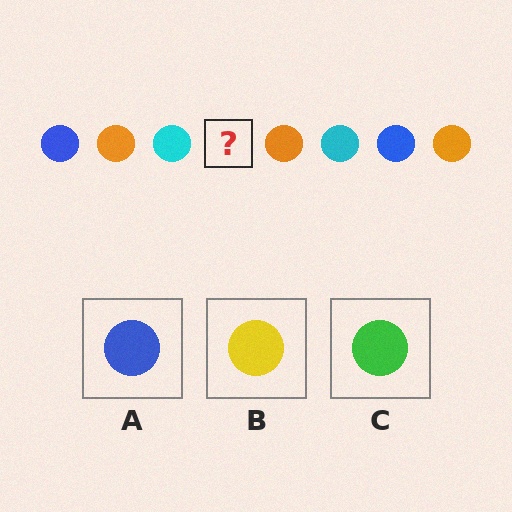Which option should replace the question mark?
Option A.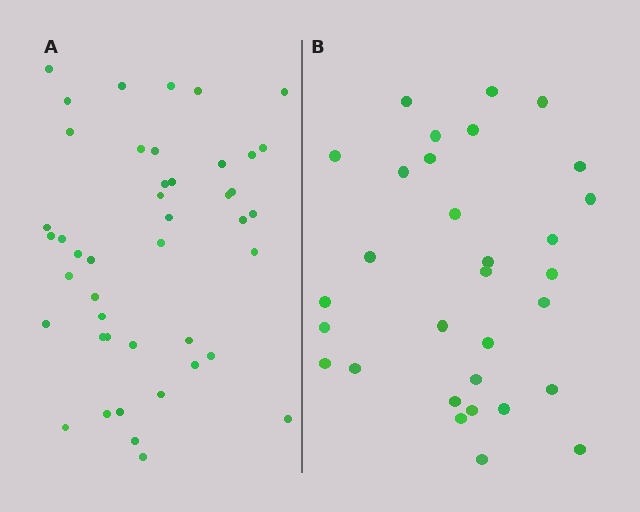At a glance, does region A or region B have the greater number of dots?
Region A (the left region) has more dots.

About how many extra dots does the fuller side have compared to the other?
Region A has approximately 15 more dots than region B.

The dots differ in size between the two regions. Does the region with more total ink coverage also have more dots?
No. Region B has more total ink coverage because its dots are larger, but region A actually contains more individual dots. Total area can be misleading — the number of items is what matters here.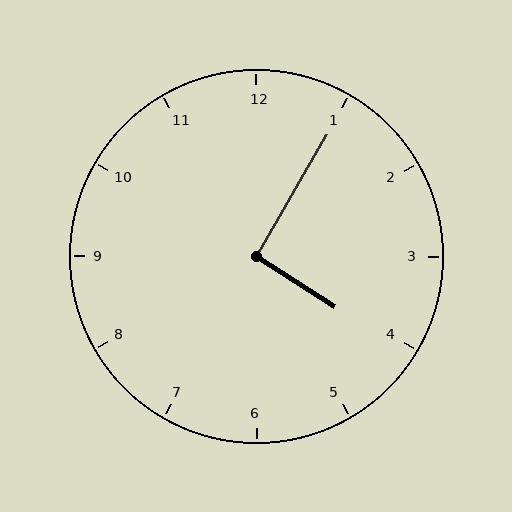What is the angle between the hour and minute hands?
Approximately 92 degrees.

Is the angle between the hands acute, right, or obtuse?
It is right.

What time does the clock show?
4:05.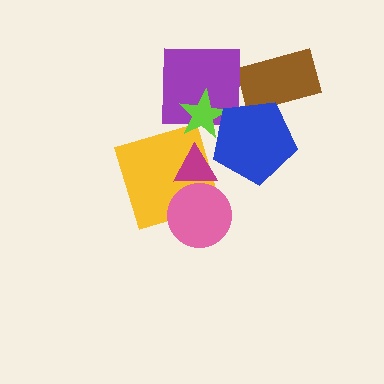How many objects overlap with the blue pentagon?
2 objects overlap with the blue pentagon.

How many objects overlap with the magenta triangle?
2 objects overlap with the magenta triangle.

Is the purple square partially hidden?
Yes, it is partially covered by another shape.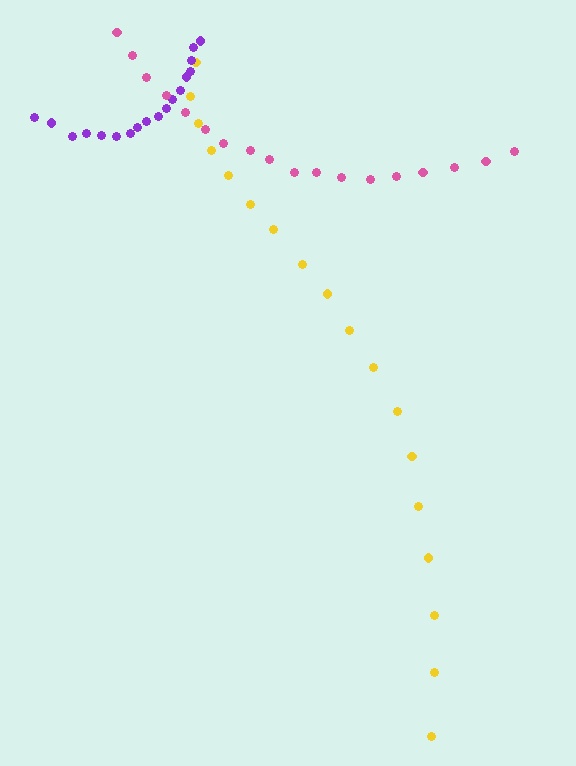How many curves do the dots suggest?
There are 3 distinct paths.